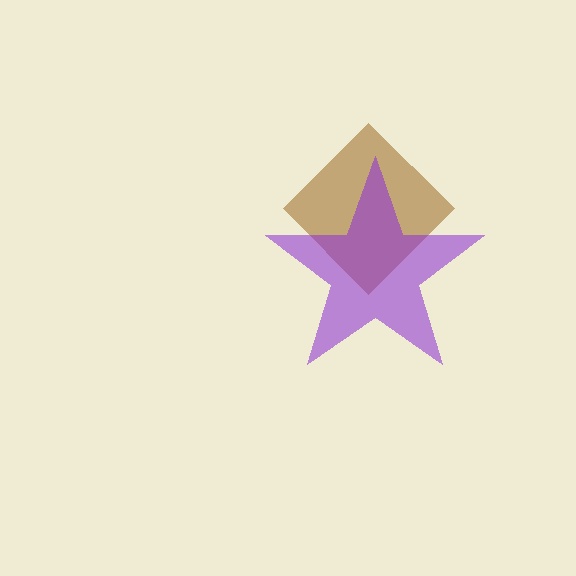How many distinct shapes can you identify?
There are 2 distinct shapes: a brown diamond, a purple star.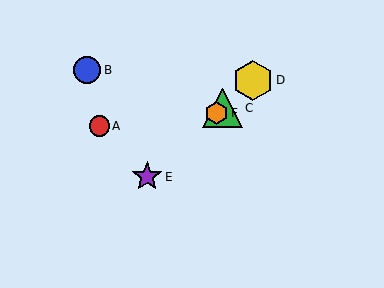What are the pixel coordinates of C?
Object C is at (223, 108).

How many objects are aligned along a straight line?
4 objects (C, D, E, F) are aligned along a straight line.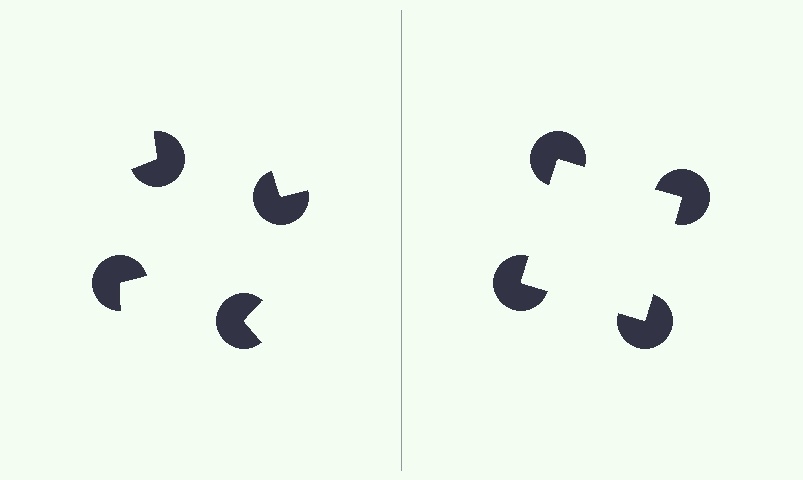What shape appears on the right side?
An illusory square.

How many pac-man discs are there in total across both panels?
8 — 4 on each side.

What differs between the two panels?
The pac-man discs are positioned identically on both sides; only the wedge orientations differ. On the right they align to a square; on the left they are misaligned.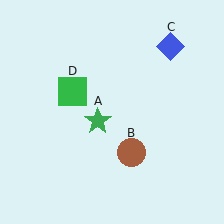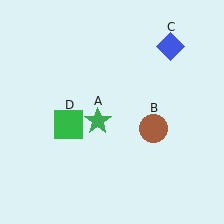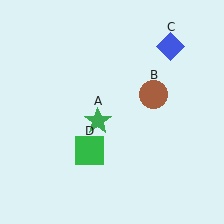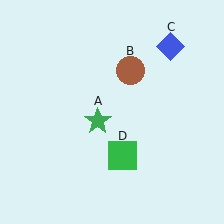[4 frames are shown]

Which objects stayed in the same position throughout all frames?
Green star (object A) and blue diamond (object C) remained stationary.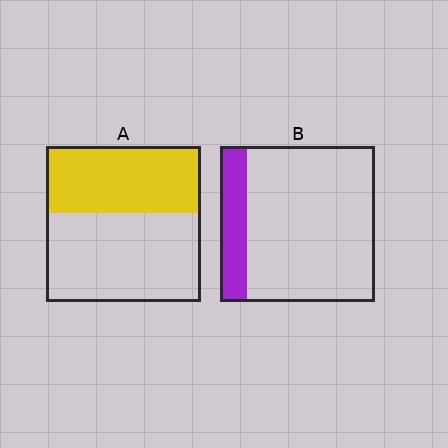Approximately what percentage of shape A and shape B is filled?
A is approximately 45% and B is approximately 15%.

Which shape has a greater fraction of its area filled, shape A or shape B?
Shape A.